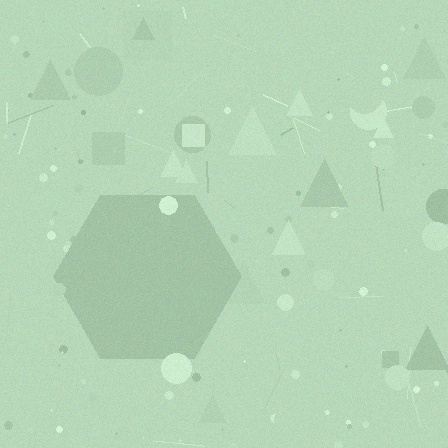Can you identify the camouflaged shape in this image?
The camouflaged shape is a hexagon.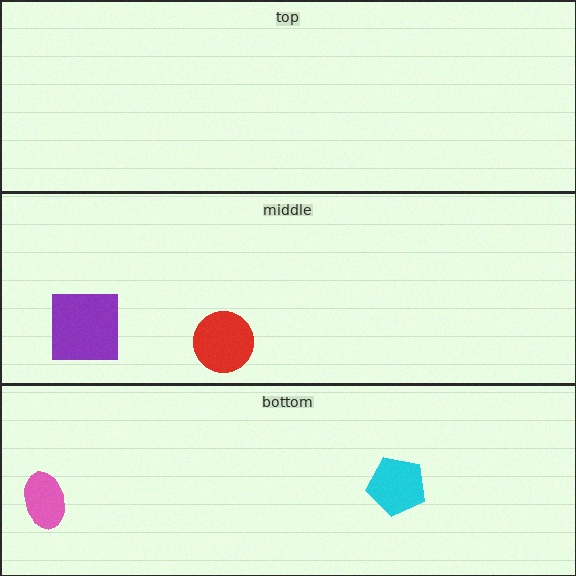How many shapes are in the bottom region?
2.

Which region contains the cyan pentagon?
The bottom region.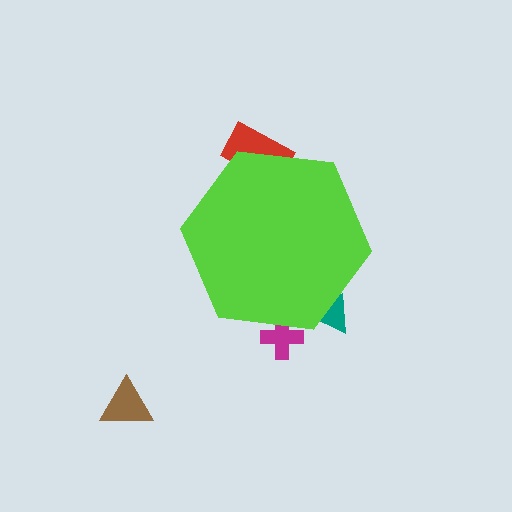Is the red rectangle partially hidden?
Yes, the red rectangle is partially hidden behind the lime hexagon.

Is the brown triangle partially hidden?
No, the brown triangle is fully visible.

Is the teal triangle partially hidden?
Yes, the teal triangle is partially hidden behind the lime hexagon.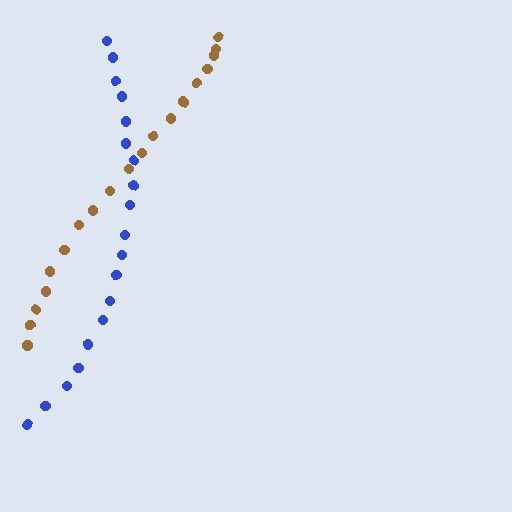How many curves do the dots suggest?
There are 2 distinct paths.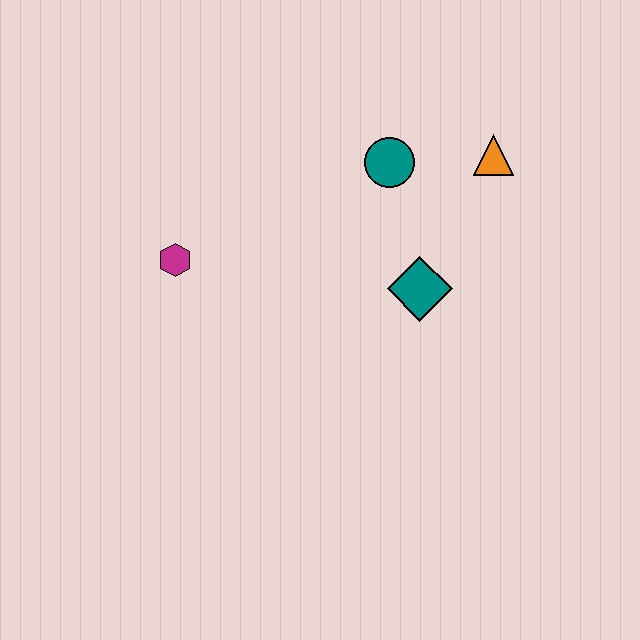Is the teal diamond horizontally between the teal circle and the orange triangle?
Yes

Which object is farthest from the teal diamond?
The magenta hexagon is farthest from the teal diamond.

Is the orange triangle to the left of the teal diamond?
No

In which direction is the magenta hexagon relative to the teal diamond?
The magenta hexagon is to the left of the teal diamond.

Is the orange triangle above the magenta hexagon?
Yes